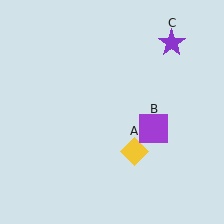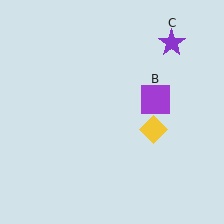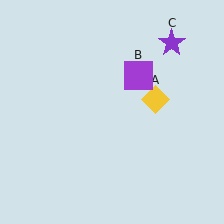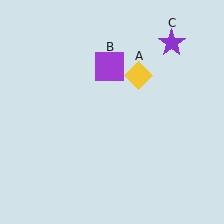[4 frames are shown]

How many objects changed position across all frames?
2 objects changed position: yellow diamond (object A), purple square (object B).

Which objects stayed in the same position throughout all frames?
Purple star (object C) remained stationary.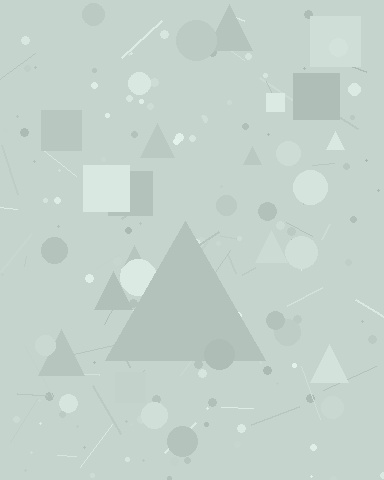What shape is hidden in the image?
A triangle is hidden in the image.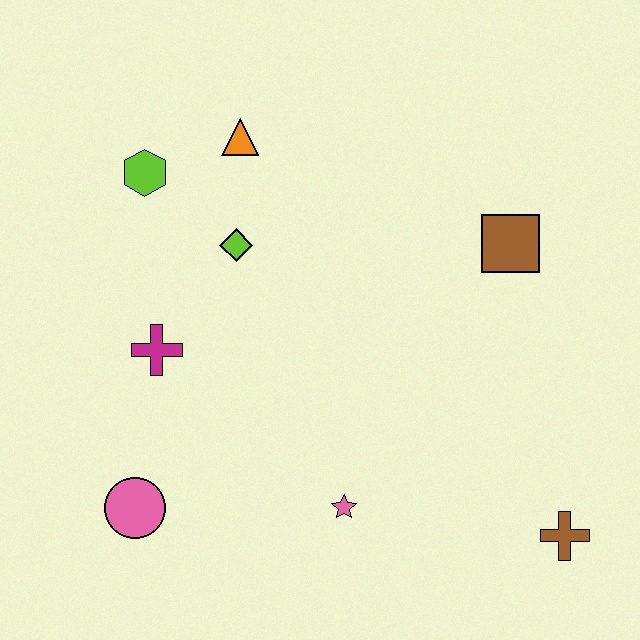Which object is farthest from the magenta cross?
The brown cross is farthest from the magenta cross.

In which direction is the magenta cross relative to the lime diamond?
The magenta cross is below the lime diamond.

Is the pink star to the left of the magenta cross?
No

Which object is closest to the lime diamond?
The orange triangle is closest to the lime diamond.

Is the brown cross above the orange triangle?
No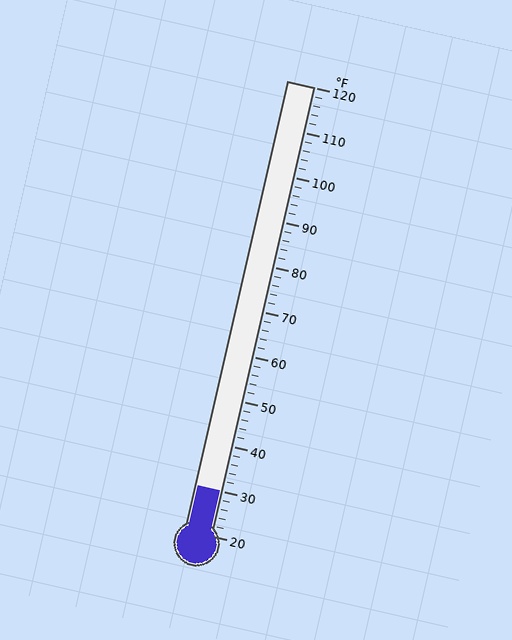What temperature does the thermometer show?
The thermometer shows approximately 30°F.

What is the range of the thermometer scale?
The thermometer scale ranges from 20°F to 120°F.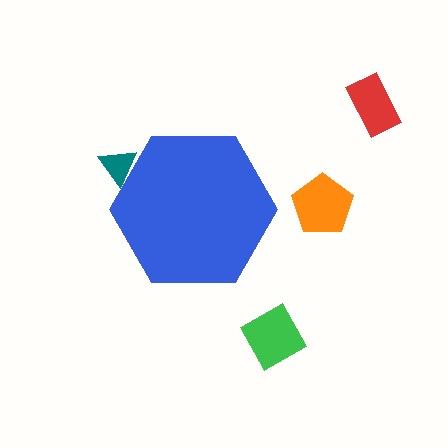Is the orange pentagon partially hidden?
No, the orange pentagon is fully visible.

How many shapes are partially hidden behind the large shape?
1 shape is partially hidden.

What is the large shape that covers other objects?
A blue hexagon.